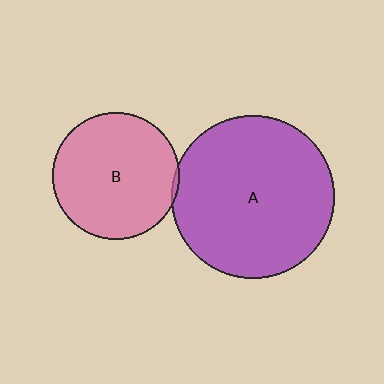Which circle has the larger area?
Circle A (purple).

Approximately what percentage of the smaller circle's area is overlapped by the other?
Approximately 5%.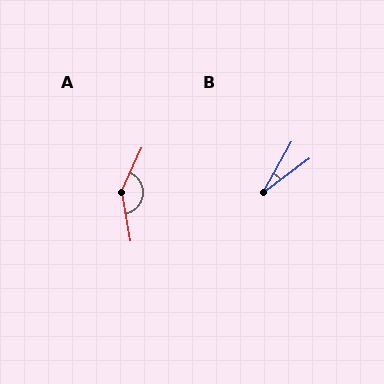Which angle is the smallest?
B, at approximately 24 degrees.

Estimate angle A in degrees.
Approximately 145 degrees.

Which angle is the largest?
A, at approximately 145 degrees.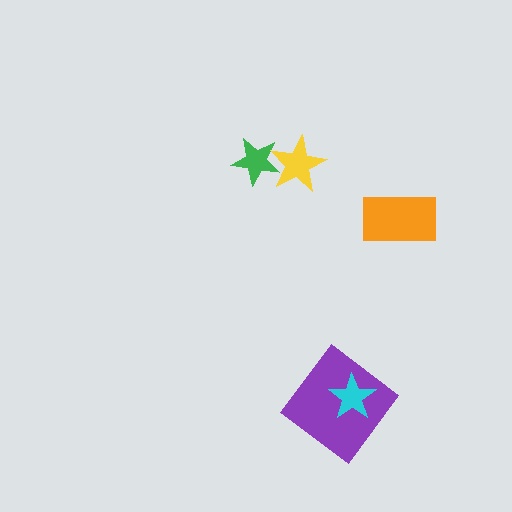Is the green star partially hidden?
Yes, it is partially covered by another shape.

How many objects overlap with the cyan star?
1 object overlaps with the cyan star.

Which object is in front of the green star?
The yellow star is in front of the green star.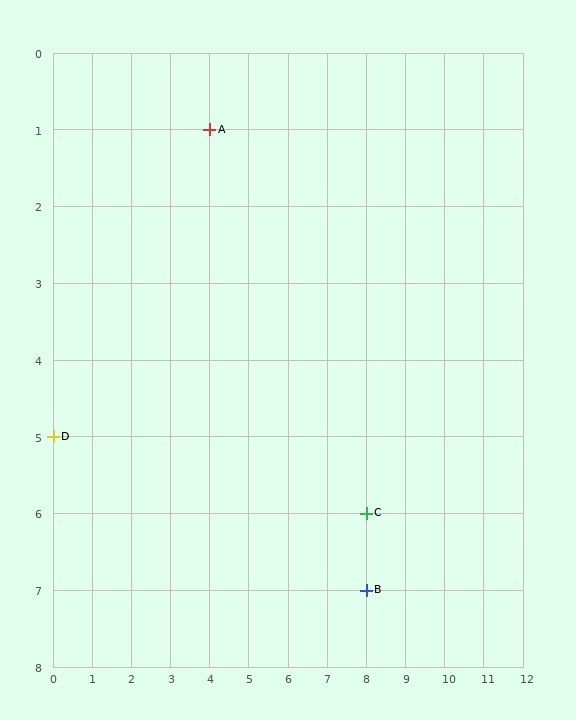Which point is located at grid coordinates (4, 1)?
Point A is at (4, 1).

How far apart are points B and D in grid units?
Points B and D are 8 columns and 2 rows apart (about 8.2 grid units diagonally).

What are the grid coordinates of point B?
Point B is at grid coordinates (8, 7).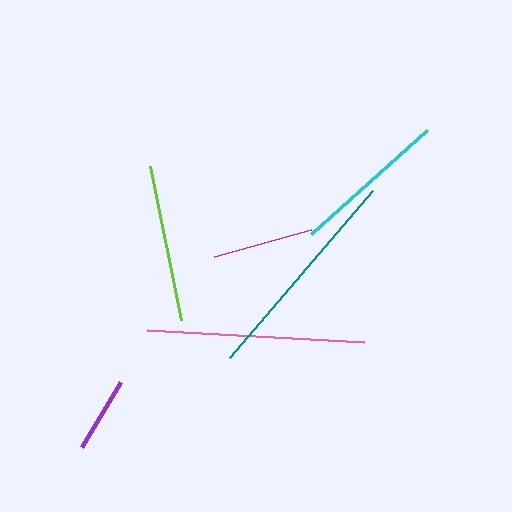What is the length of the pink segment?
The pink segment is approximately 217 pixels long.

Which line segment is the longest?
The teal line is the longest at approximately 220 pixels.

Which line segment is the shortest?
The purple line is the shortest at approximately 76 pixels.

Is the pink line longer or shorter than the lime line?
The pink line is longer than the lime line.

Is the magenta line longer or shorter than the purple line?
The magenta line is longer than the purple line.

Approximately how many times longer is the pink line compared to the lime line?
The pink line is approximately 1.4 times the length of the lime line.